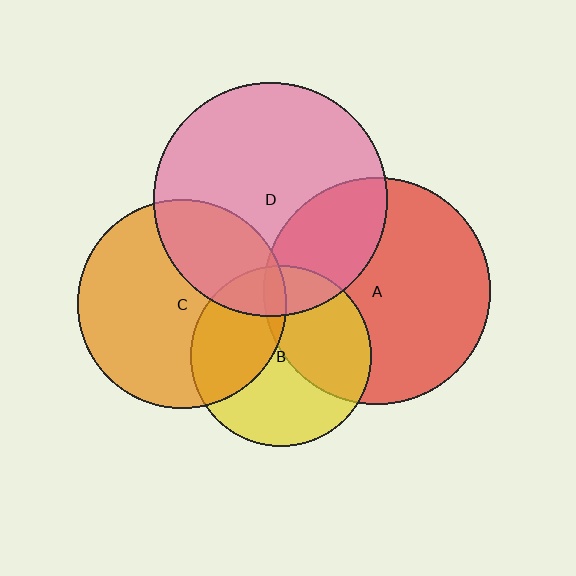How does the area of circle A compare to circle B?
Approximately 1.6 times.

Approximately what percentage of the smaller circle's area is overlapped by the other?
Approximately 5%.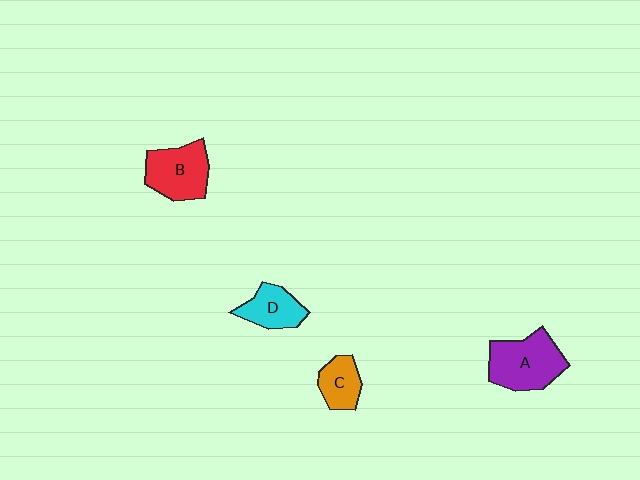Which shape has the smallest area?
Shape C (orange).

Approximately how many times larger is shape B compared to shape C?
Approximately 1.6 times.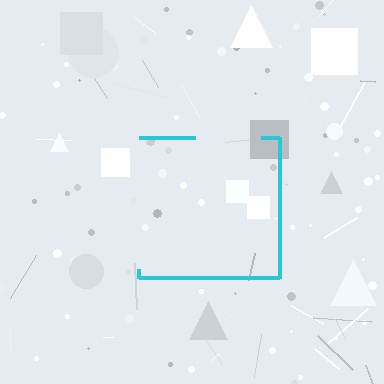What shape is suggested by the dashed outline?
The dashed outline suggests a square.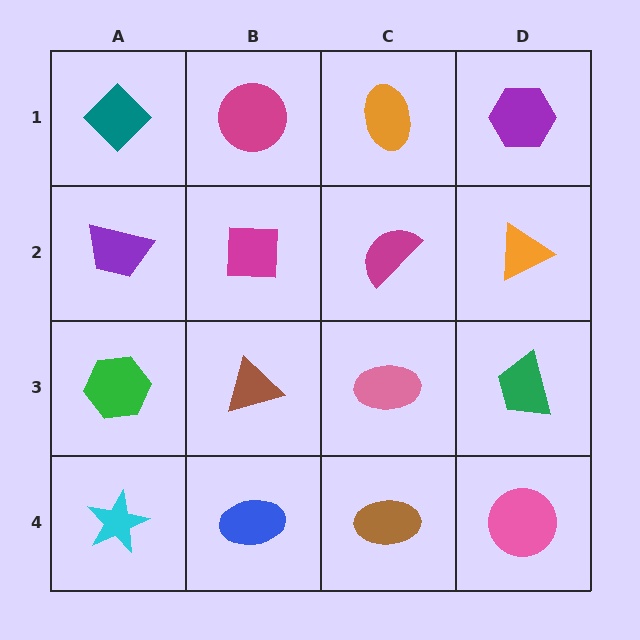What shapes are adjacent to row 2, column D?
A purple hexagon (row 1, column D), a green trapezoid (row 3, column D), a magenta semicircle (row 2, column C).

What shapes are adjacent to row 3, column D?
An orange triangle (row 2, column D), a pink circle (row 4, column D), a pink ellipse (row 3, column C).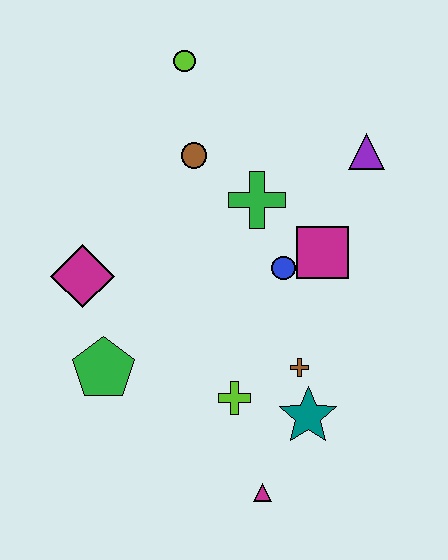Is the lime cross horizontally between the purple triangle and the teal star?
No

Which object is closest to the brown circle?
The green cross is closest to the brown circle.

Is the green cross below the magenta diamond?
No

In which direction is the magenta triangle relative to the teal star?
The magenta triangle is below the teal star.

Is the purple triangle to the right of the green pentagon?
Yes